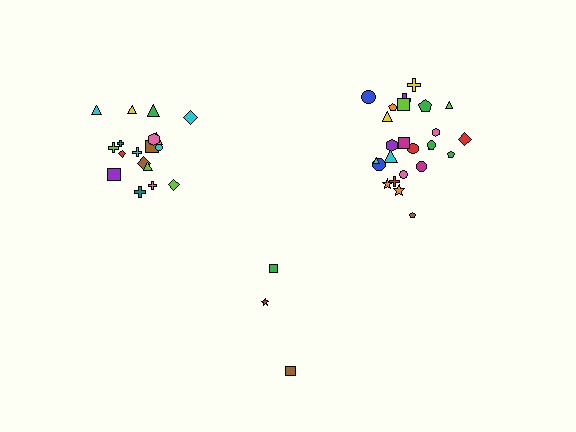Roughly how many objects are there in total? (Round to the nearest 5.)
Roughly 45 objects in total.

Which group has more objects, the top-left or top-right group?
The top-right group.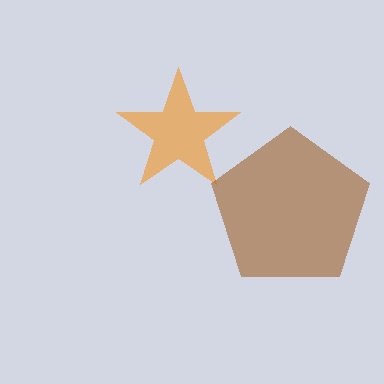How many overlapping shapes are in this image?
There are 2 overlapping shapes in the image.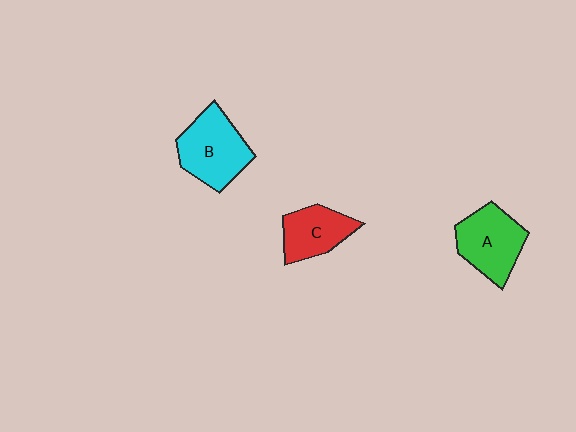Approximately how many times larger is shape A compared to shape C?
Approximately 1.3 times.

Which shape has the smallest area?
Shape C (red).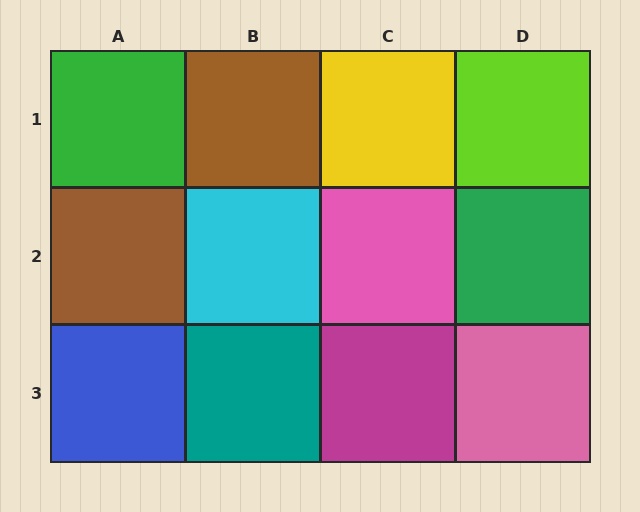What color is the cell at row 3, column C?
Magenta.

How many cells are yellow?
1 cell is yellow.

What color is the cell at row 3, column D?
Pink.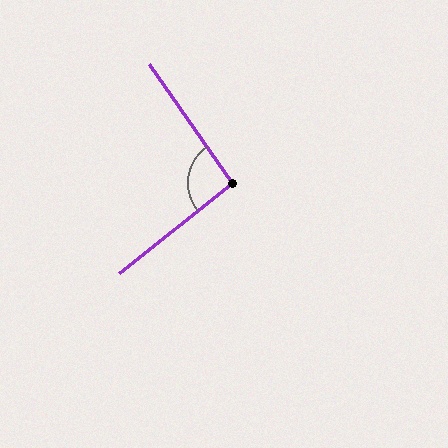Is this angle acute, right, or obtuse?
It is approximately a right angle.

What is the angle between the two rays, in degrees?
Approximately 93 degrees.